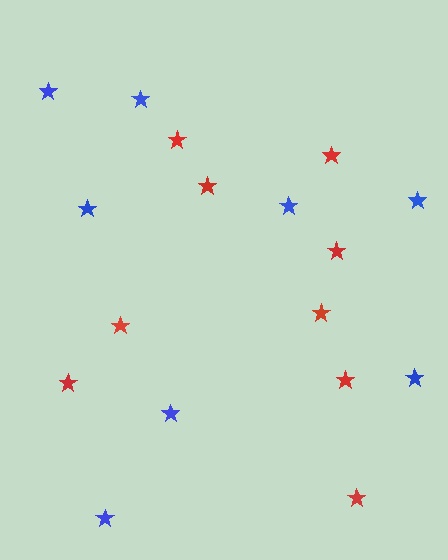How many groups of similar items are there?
There are 2 groups: one group of blue stars (8) and one group of red stars (9).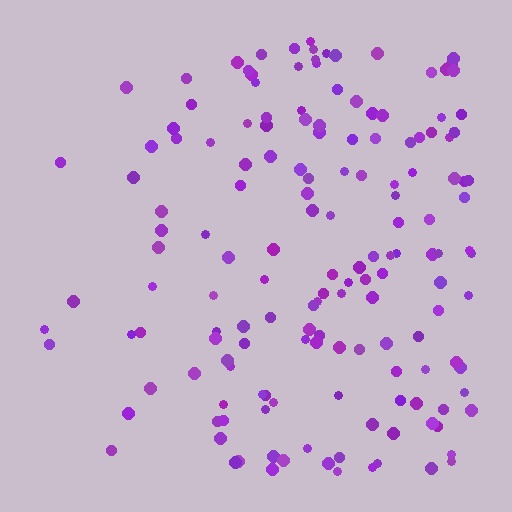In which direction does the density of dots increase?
From left to right, with the right side densest.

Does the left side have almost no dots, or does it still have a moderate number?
Still a moderate number, just noticeably fewer than the right.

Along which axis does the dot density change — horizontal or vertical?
Horizontal.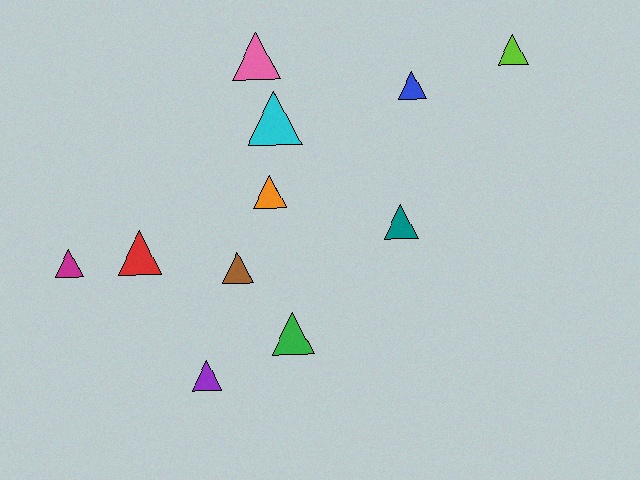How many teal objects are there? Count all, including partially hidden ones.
There is 1 teal object.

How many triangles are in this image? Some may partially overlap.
There are 11 triangles.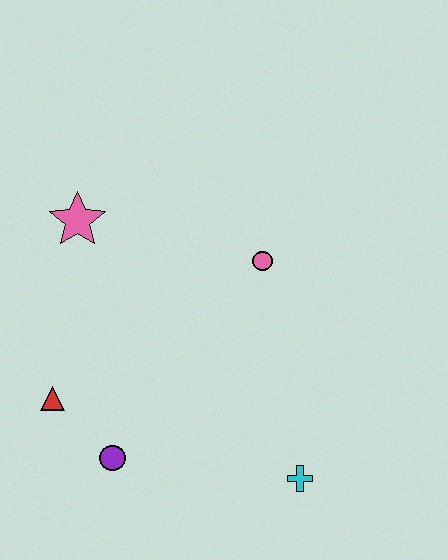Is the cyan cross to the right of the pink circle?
Yes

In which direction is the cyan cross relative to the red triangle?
The cyan cross is to the right of the red triangle.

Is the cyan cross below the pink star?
Yes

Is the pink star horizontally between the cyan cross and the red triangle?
Yes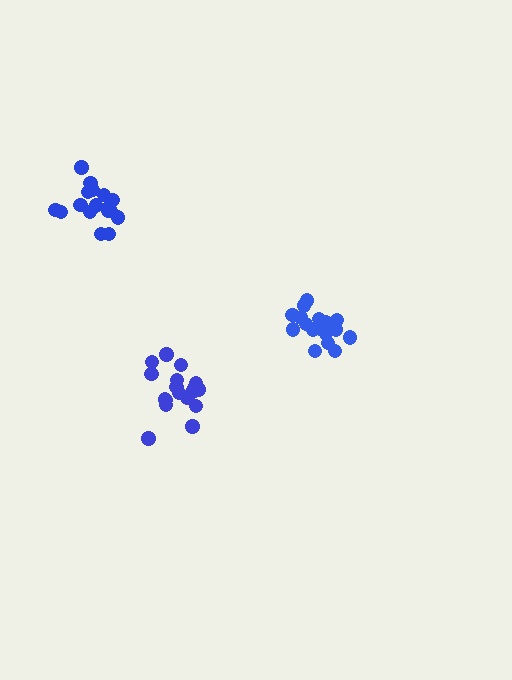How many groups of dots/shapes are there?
There are 3 groups.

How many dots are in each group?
Group 1: 17 dots, Group 2: 18 dots, Group 3: 19 dots (54 total).